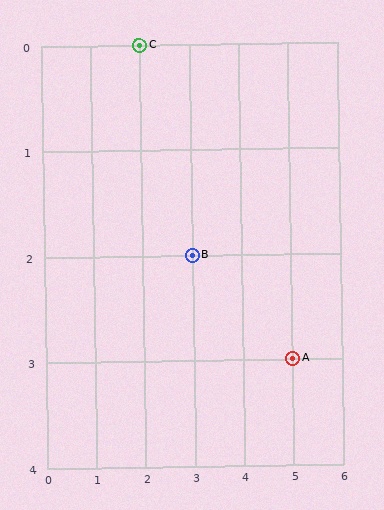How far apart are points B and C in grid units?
Points B and C are 1 column and 2 rows apart (about 2.2 grid units diagonally).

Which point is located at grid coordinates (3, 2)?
Point B is at (3, 2).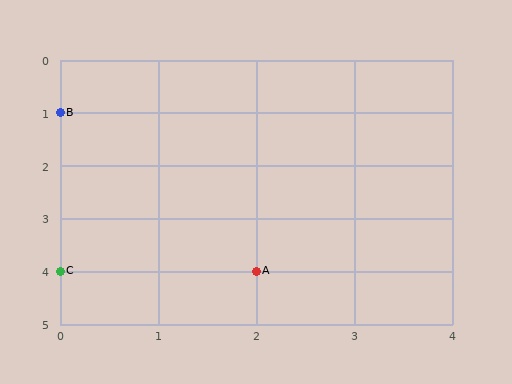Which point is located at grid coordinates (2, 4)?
Point A is at (2, 4).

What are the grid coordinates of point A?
Point A is at grid coordinates (2, 4).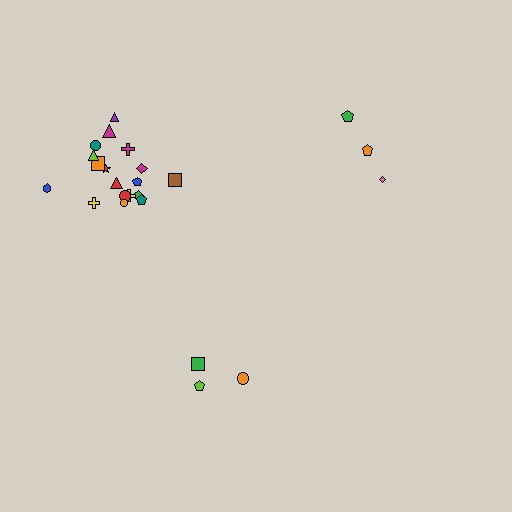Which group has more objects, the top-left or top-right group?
The top-left group.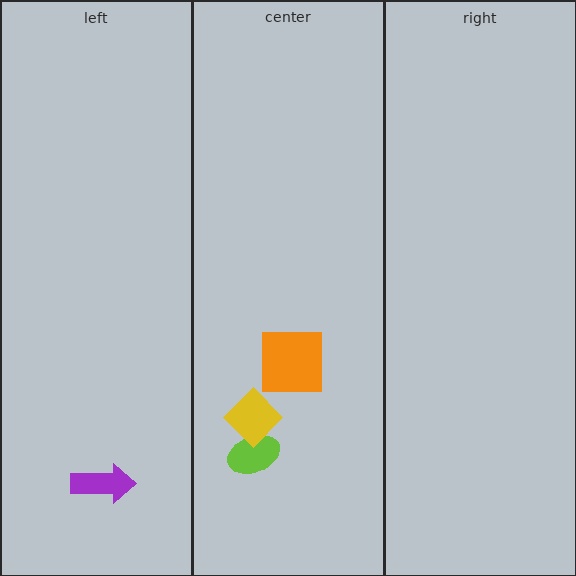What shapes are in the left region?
The purple arrow.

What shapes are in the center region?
The lime ellipse, the yellow diamond, the orange square.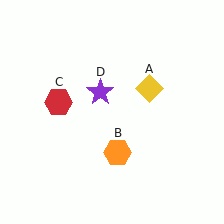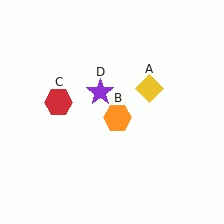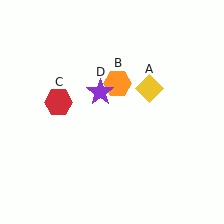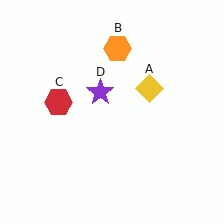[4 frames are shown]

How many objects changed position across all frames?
1 object changed position: orange hexagon (object B).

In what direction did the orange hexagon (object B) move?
The orange hexagon (object B) moved up.